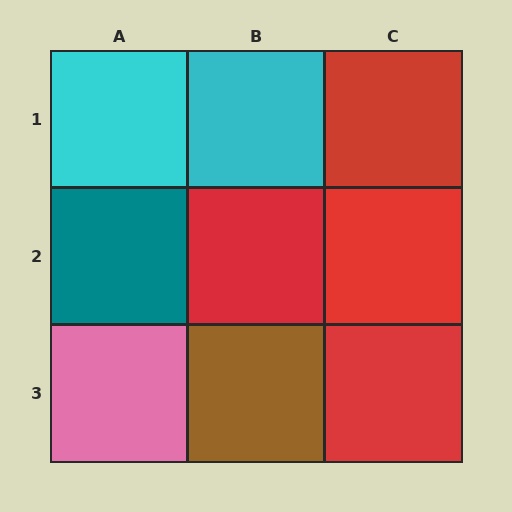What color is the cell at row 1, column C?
Red.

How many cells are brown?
1 cell is brown.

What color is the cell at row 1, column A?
Cyan.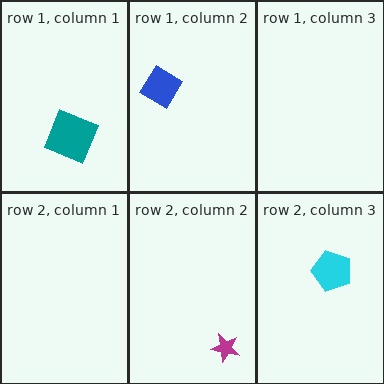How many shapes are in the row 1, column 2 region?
1.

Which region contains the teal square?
The row 1, column 1 region.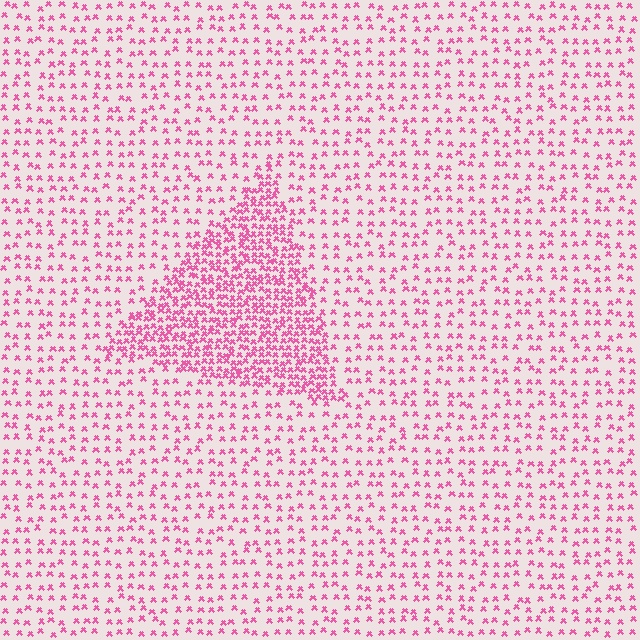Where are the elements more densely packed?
The elements are more densely packed inside the triangle boundary.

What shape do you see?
I see a triangle.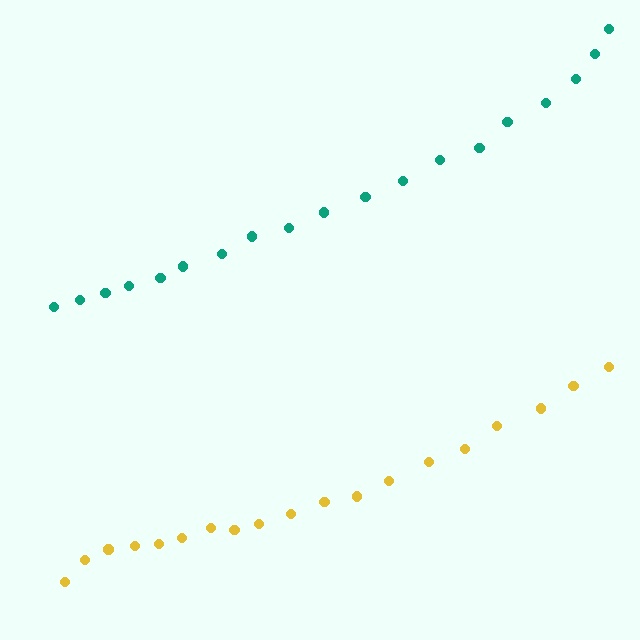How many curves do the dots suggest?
There are 2 distinct paths.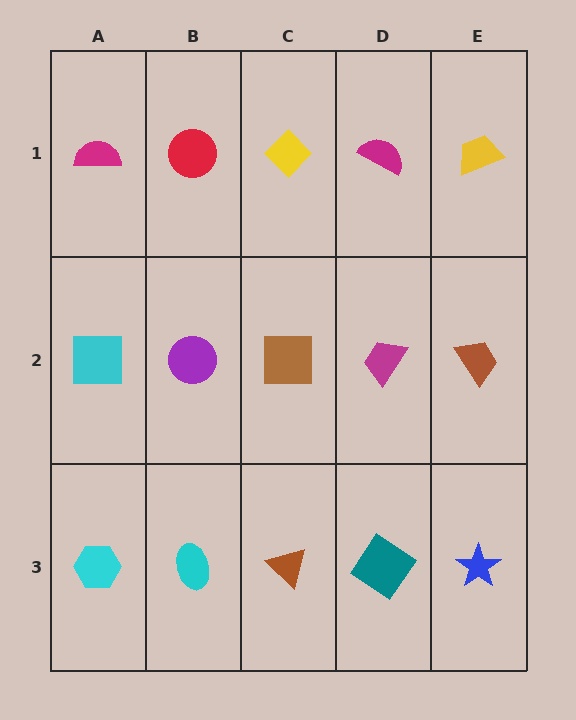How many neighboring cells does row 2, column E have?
3.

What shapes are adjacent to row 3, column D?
A magenta trapezoid (row 2, column D), a brown triangle (row 3, column C), a blue star (row 3, column E).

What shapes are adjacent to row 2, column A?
A magenta semicircle (row 1, column A), a cyan hexagon (row 3, column A), a purple circle (row 2, column B).